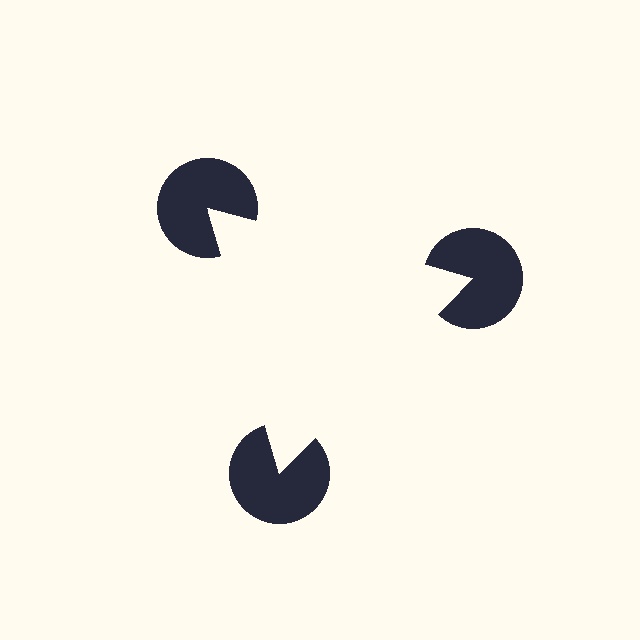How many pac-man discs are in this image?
There are 3 — one at each vertex of the illusory triangle.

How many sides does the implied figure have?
3 sides.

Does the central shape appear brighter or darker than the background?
It typically appears slightly brighter than the background, even though no actual brightness change is drawn.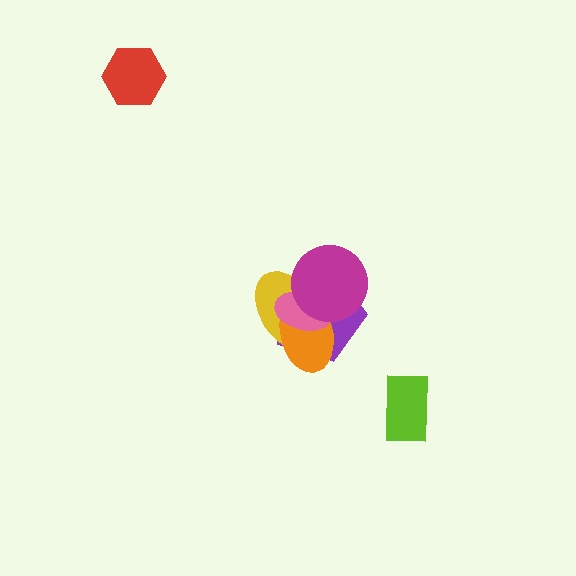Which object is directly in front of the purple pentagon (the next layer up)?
The yellow ellipse is directly in front of the purple pentagon.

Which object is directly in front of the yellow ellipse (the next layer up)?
The orange ellipse is directly in front of the yellow ellipse.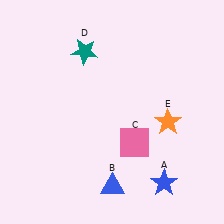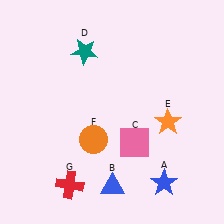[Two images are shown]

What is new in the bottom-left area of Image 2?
A red cross (G) was added in the bottom-left area of Image 2.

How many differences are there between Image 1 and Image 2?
There are 2 differences between the two images.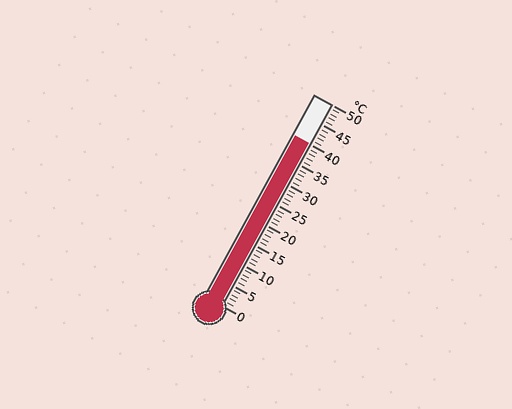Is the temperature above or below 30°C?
The temperature is above 30°C.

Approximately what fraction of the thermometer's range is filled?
The thermometer is filled to approximately 80% of its range.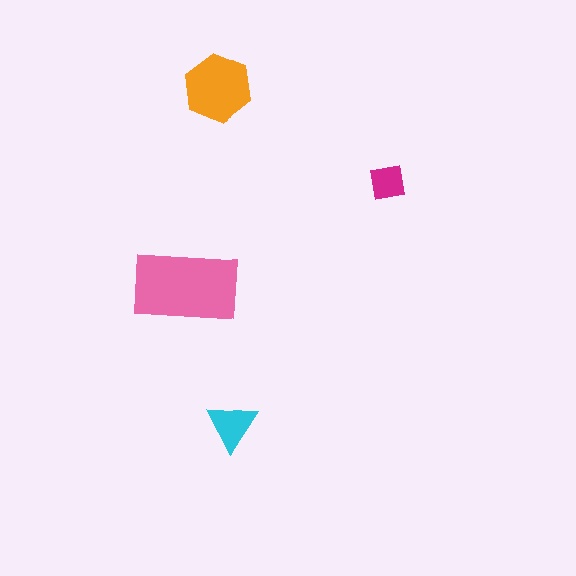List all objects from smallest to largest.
The magenta square, the cyan triangle, the orange hexagon, the pink rectangle.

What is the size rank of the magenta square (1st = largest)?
4th.